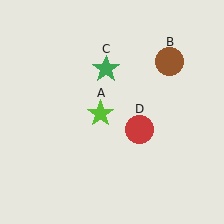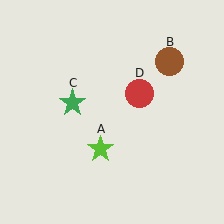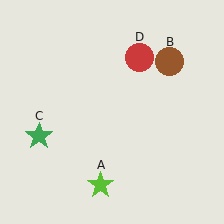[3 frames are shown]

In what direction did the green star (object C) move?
The green star (object C) moved down and to the left.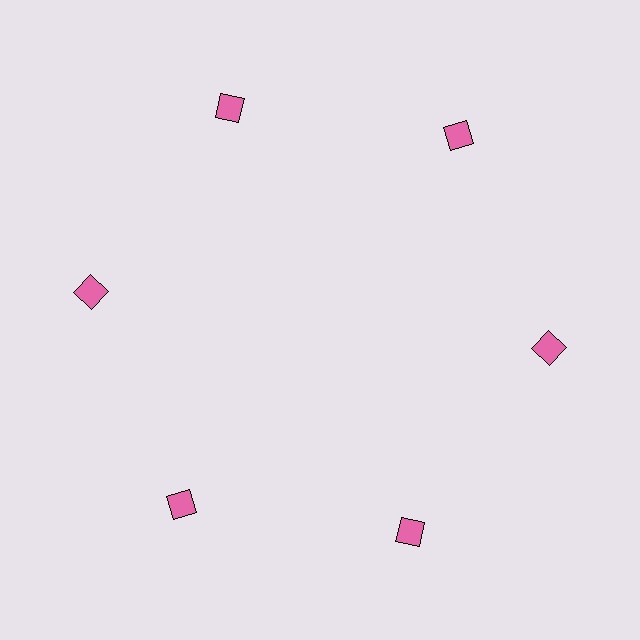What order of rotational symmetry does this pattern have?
This pattern has 6-fold rotational symmetry.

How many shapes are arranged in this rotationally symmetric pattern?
There are 6 shapes, arranged in 6 groups of 1.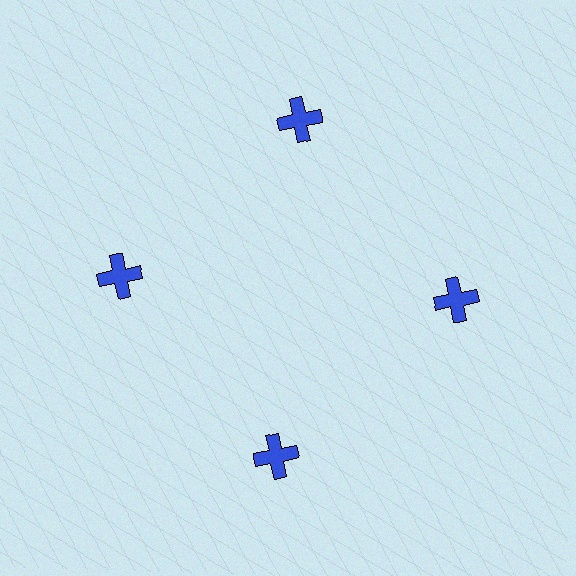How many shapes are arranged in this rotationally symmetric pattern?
There are 4 shapes, arranged in 4 groups of 1.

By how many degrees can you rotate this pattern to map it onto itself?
The pattern maps onto itself every 90 degrees of rotation.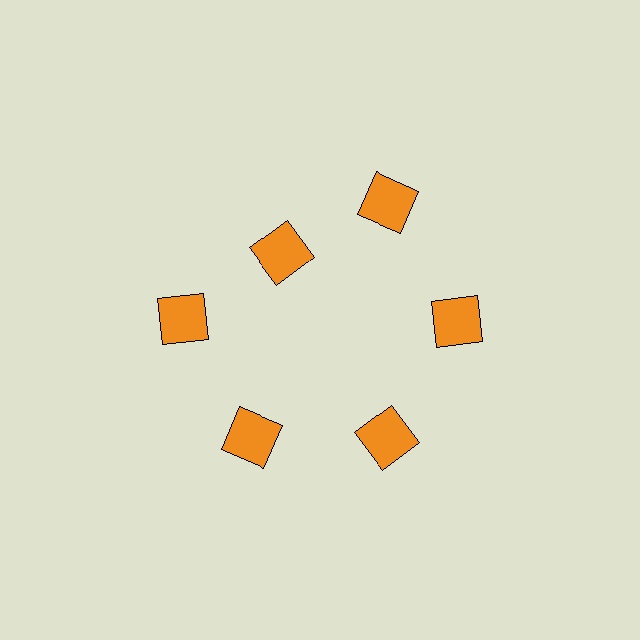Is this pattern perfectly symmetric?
No. The 6 orange squares are arranged in a ring, but one element near the 11 o'clock position is pulled inward toward the center, breaking the 6-fold rotational symmetry.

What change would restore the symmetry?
The symmetry would be restored by moving it outward, back onto the ring so that all 6 squares sit at equal angles and equal distance from the center.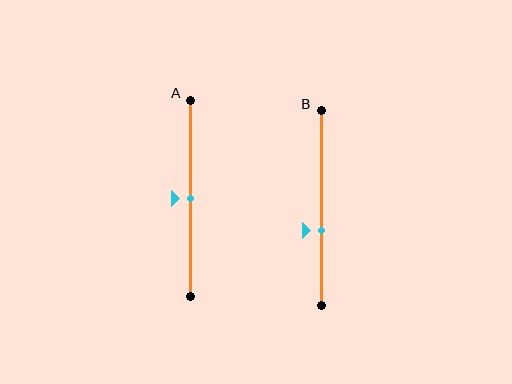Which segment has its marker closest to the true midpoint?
Segment A has its marker closest to the true midpoint.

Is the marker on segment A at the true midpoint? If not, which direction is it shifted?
Yes, the marker on segment A is at the true midpoint.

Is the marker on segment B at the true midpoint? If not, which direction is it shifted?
No, the marker on segment B is shifted downward by about 12% of the segment length.